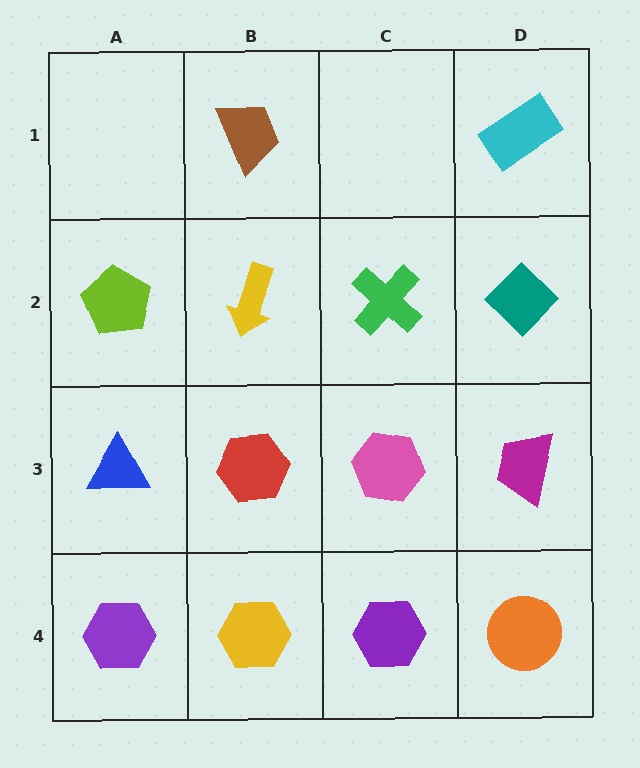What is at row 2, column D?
A teal diamond.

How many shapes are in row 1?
2 shapes.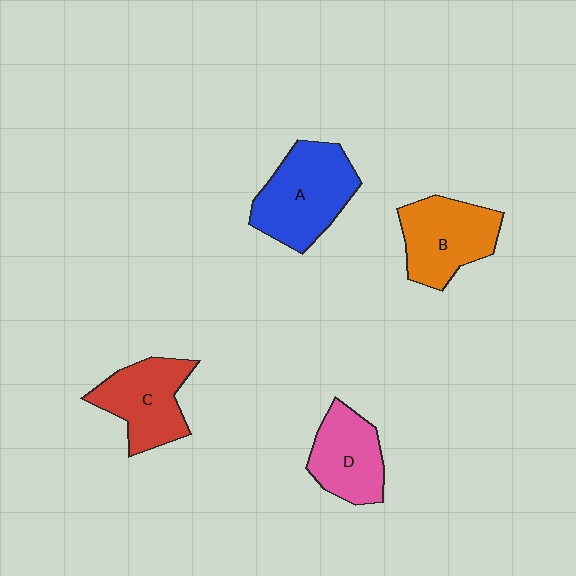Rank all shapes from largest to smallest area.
From largest to smallest: A (blue), B (orange), C (red), D (pink).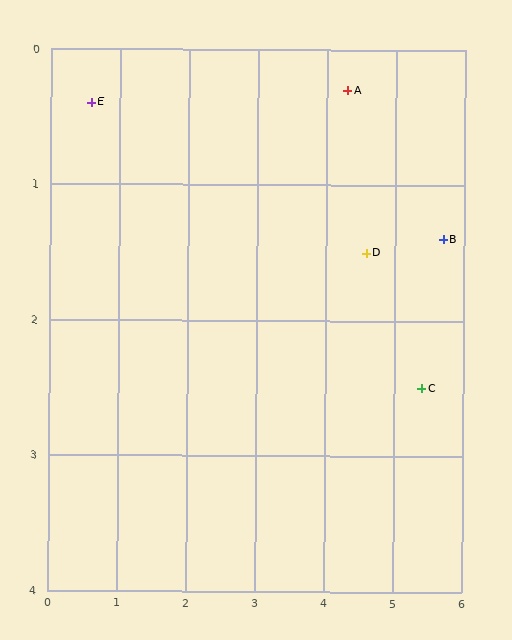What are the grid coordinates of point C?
Point C is at approximately (5.4, 2.5).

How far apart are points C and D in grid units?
Points C and D are about 1.3 grid units apart.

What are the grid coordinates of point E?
Point E is at approximately (0.6, 0.4).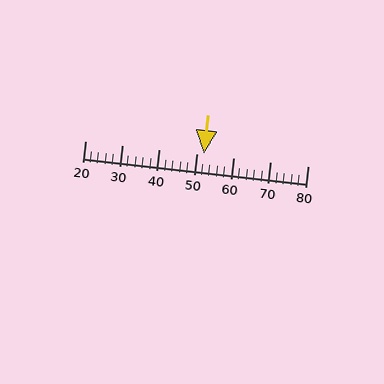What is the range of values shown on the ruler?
The ruler shows values from 20 to 80.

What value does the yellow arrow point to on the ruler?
The yellow arrow points to approximately 52.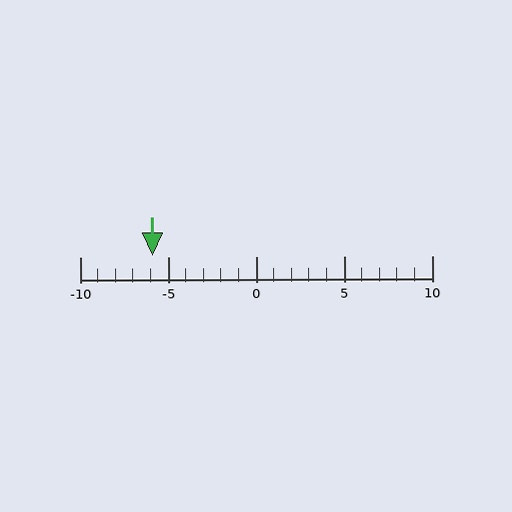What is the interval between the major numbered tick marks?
The major tick marks are spaced 5 units apart.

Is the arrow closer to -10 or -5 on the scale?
The arrow is closer to -5.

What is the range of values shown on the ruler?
The ruler shows values from -10 to 10.